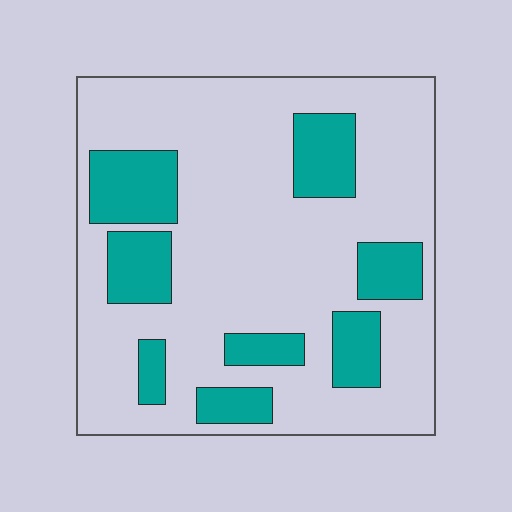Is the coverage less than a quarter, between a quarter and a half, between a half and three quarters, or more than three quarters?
Less than a quarter.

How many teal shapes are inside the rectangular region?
8.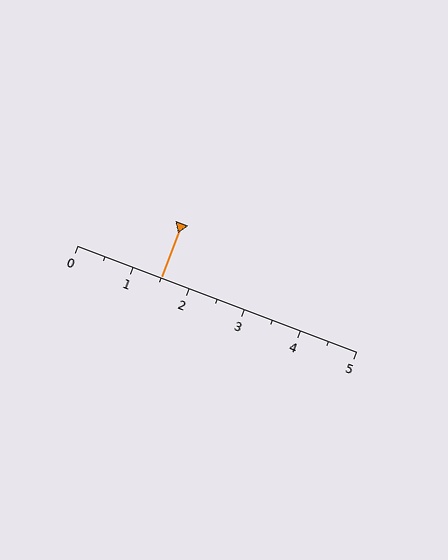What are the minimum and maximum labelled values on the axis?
The axis runs from 0 to 5.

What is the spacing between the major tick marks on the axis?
The major ticks are spaced 1 apart.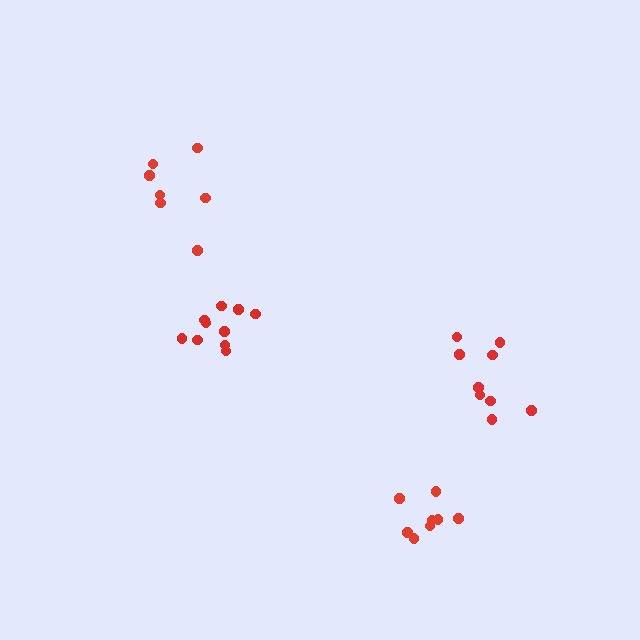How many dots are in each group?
Group 1: 11 dots, Group 2: 9 dots, Group 3: 7 dots, Group 4: 8 dots (35 total).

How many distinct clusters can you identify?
There are 4 distinct clusters.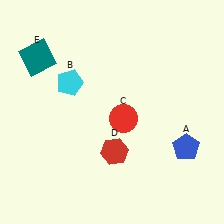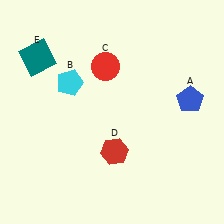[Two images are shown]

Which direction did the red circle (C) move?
The red circle (C) moved up.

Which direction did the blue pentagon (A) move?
The blue pentagon (A) moved up.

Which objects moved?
The objects that moved are: the blue pentagon (A), the red circle (C).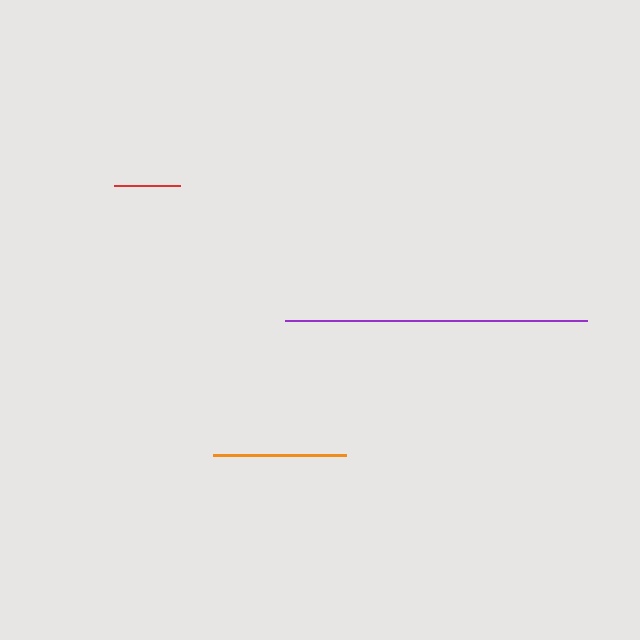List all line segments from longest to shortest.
From longest to shortest: purple, orange, red.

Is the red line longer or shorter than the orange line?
The orange line is longer than the red line.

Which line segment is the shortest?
The red line is the shortest at approximately 66 pixels.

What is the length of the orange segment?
The orange segment is approximately 132 pixels long.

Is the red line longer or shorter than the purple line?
The purple line is longer than the red line.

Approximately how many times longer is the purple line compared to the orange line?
The purple line is approximately 2.3 times the length of the orange line.